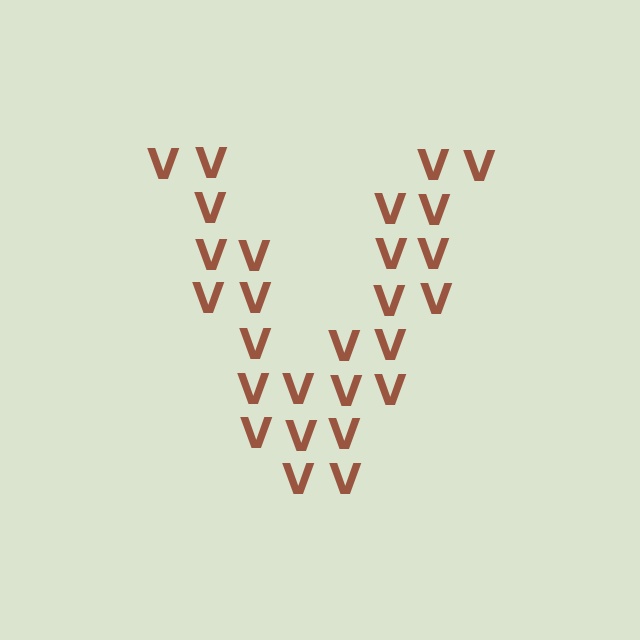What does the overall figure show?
The overall figure shows the letter V.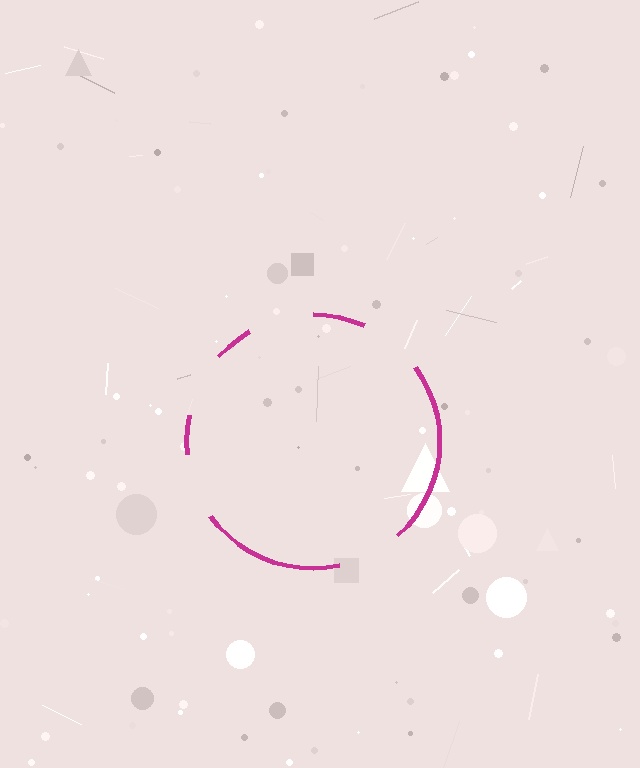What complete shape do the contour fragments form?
The contour fragments form a circle.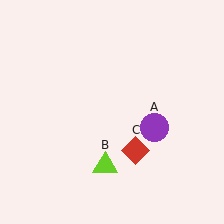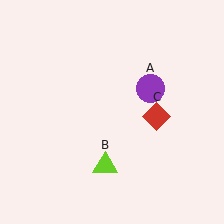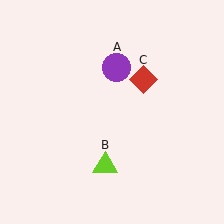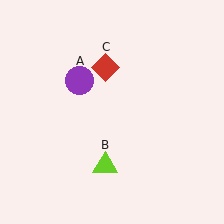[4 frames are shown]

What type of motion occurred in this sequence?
The purple circle (object A), red diamond (object C) rotated counterclockwise around the center of the scene.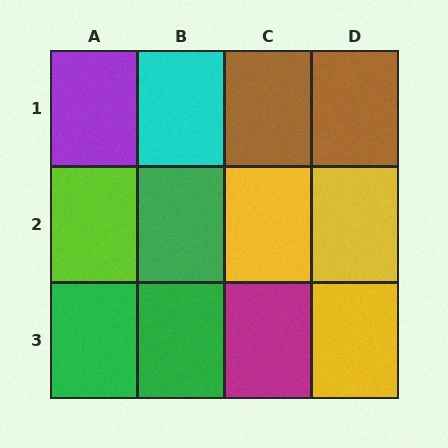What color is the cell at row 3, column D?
Yellow.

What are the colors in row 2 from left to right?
Lime, green, yellow, yellow.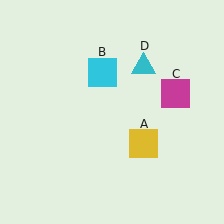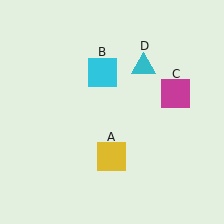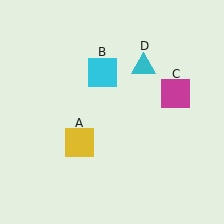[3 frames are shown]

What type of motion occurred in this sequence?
The yellow square (object A) rotated clockwise around the center of the scene.